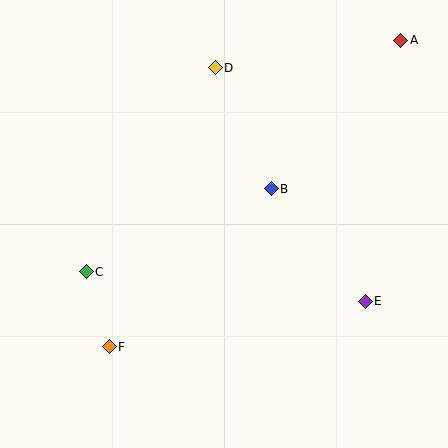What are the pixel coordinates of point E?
Point E is at (365, 301).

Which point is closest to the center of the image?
Point B at (271, 189) is closest to the center.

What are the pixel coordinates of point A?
Point A is at (401, 40).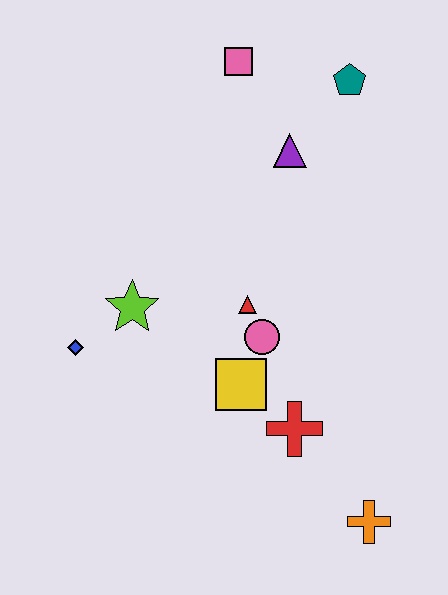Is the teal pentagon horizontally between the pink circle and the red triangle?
No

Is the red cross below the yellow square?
Yes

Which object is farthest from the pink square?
The orange cross is farthest from the pink square.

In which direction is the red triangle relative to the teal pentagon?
The red triangle is below the teal pentagon.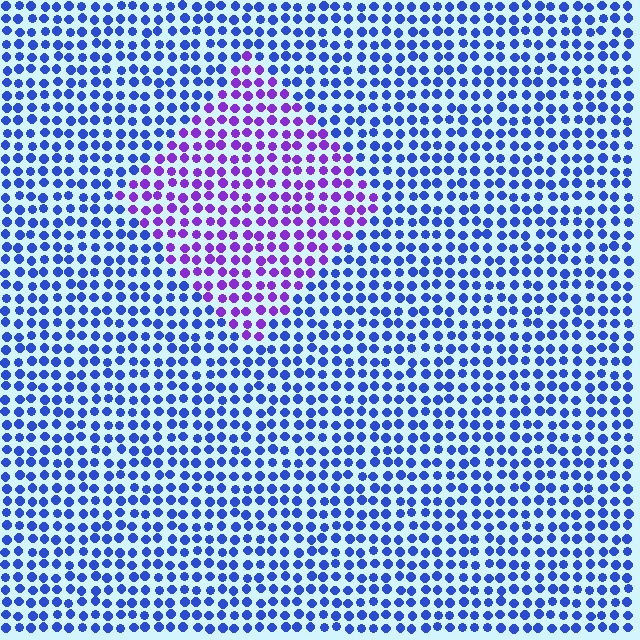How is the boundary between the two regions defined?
The boundary is defined purely by a slight shift in hue (about 47 degrees). Spacing, size, and orientation are identical on both sides.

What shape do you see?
I see a diamond.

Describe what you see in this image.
The image is filled with small blue elements in a uniform arrangement. A diamond-shaped region is visible where the elements are tinted to a slightly different hue, forming a subtle color boundary.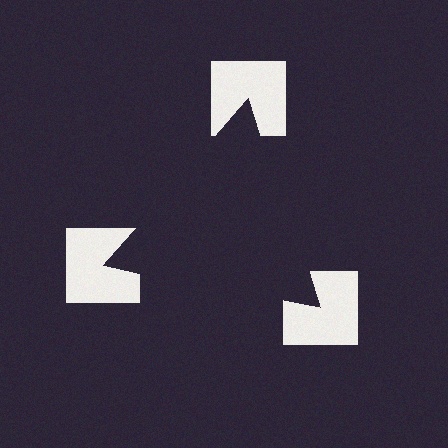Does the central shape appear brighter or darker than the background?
It typically appears slightly darker than the background, even though no actual brightness change is drawn.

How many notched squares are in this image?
There are 3 — one at each vertex of the illusory triangle.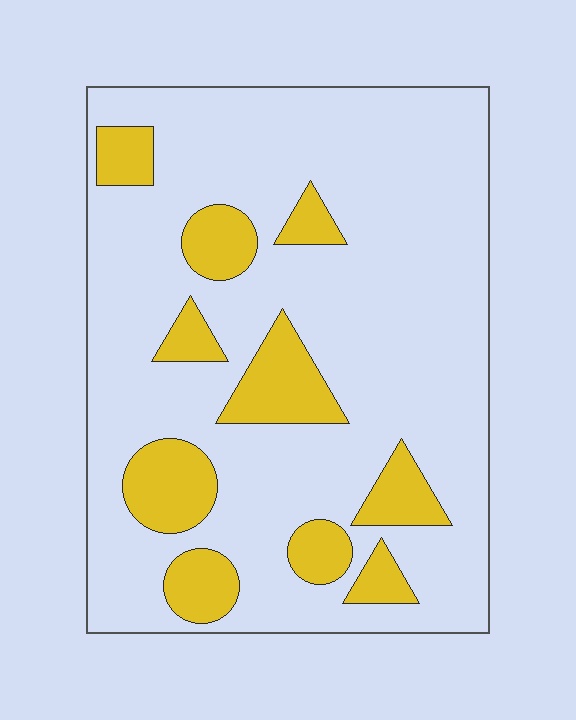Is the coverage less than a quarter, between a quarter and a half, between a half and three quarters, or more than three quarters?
Less than a quarter.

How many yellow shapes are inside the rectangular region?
10.